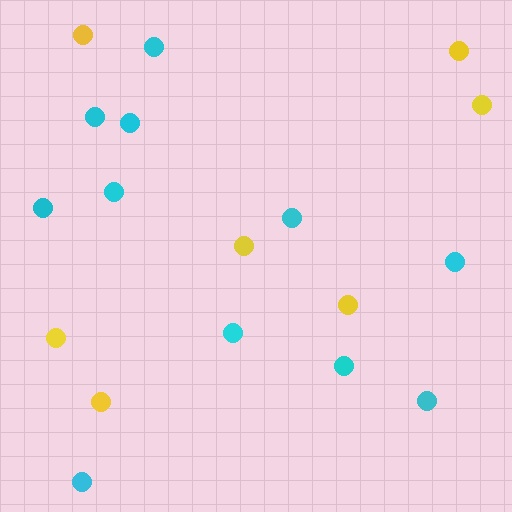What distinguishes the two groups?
There are 2 groups: one group of yellow circles (7) and one group of cyan circles (11).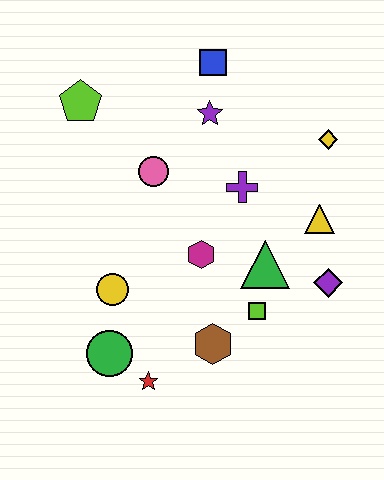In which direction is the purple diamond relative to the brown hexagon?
The purple diamond is to the right of the brown hexagon.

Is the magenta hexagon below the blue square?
Yes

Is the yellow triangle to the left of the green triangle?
No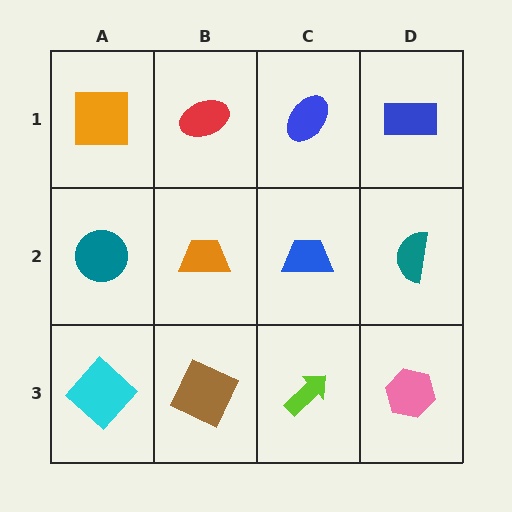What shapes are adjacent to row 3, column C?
A blue trapezoid (row 2, column C), a brown square (row 3, column B), a pink hexagon (row 3, column D).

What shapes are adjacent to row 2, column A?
An orange square (row 1, column A), a cyan diamond (row 3, column A), an orange trapezoid (row 2, column B).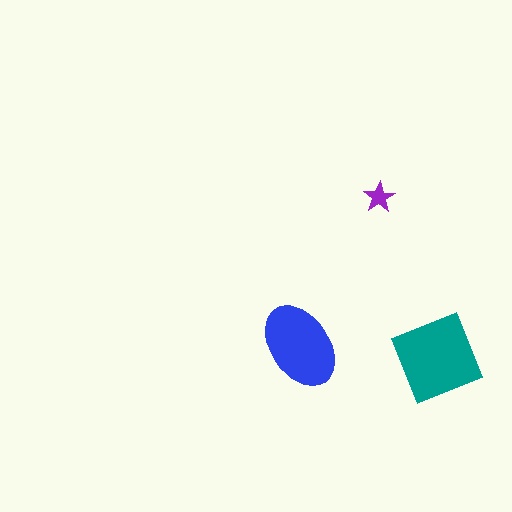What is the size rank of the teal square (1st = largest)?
1st.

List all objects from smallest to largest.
The purple star, the blue ellipse, the teal square.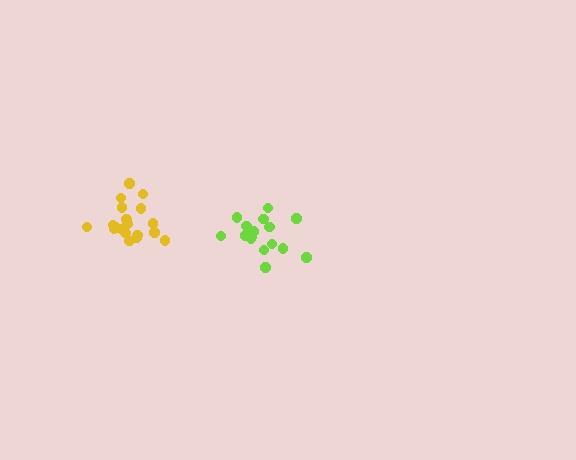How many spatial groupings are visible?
There are 2 spatial groupings.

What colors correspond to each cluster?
The clusters are colored: yellow, lime.